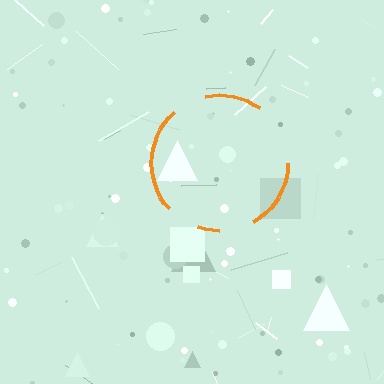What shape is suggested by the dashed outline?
The dashed outline suggests a circle.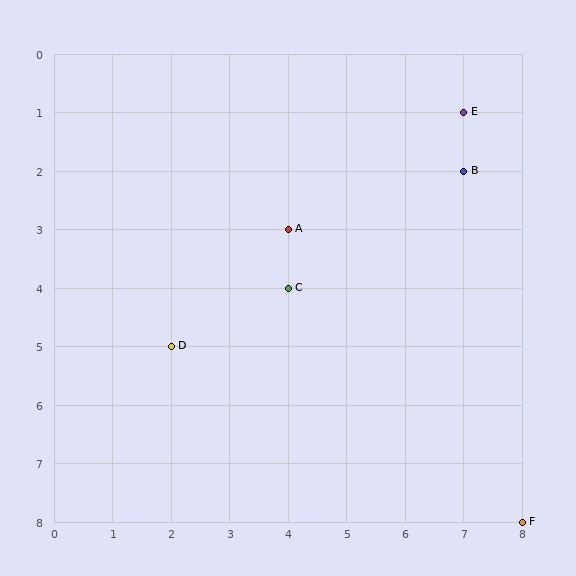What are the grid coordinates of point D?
Point D is at grid coordinates (2, 5).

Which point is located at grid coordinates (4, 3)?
Point A is at (4, 3).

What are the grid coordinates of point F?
Point F is at grid coordinates (8, 8).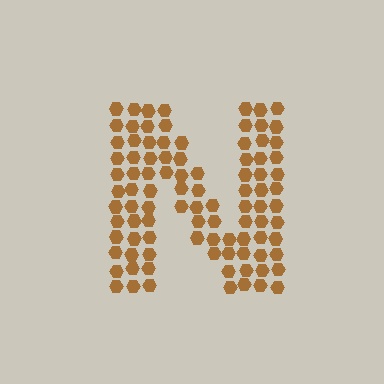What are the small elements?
The small elements are hexagons.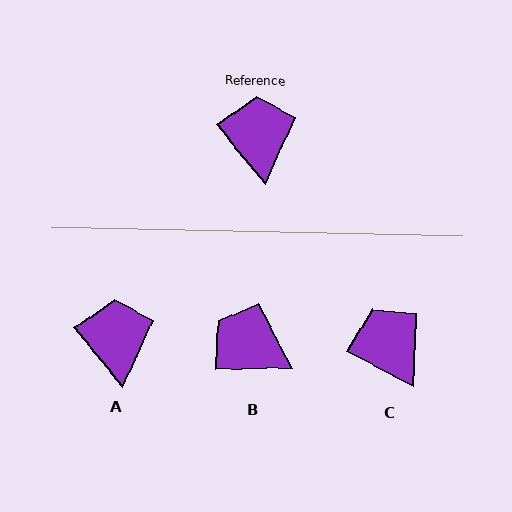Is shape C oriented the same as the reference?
No, it is off by about 23 degrees.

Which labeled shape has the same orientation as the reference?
A.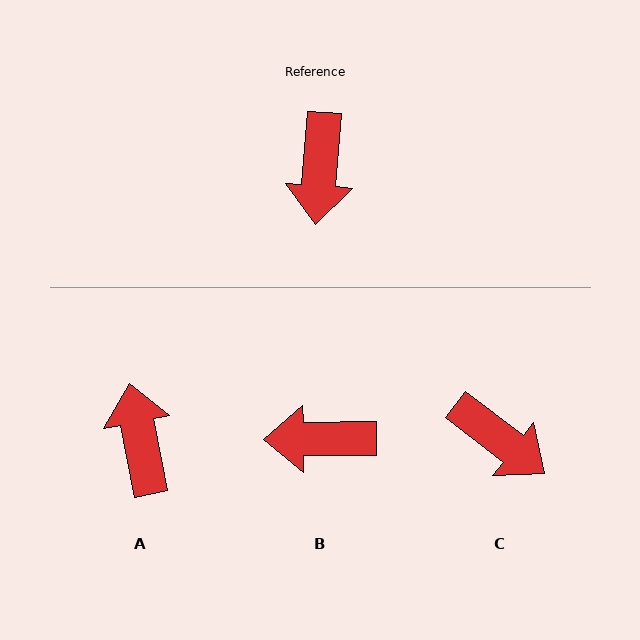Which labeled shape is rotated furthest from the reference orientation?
A, about 165 degrees away.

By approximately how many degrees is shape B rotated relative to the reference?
Approximately 85 degrees clockwise.